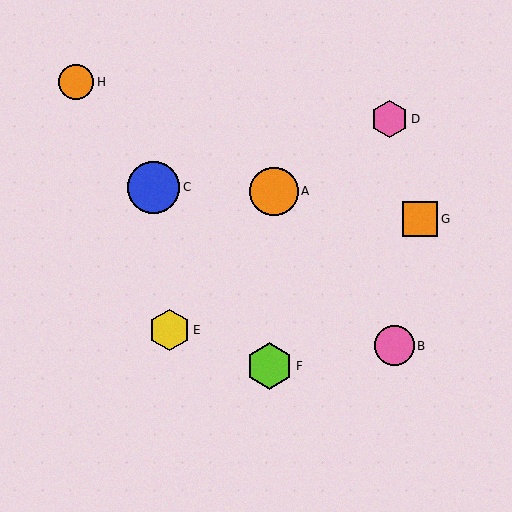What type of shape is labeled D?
Shape D is a pink hexagon.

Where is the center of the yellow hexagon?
The center of the yellow hexagon is at (169, 330).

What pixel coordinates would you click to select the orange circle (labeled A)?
Click at (274, 191) to select the orange circle A.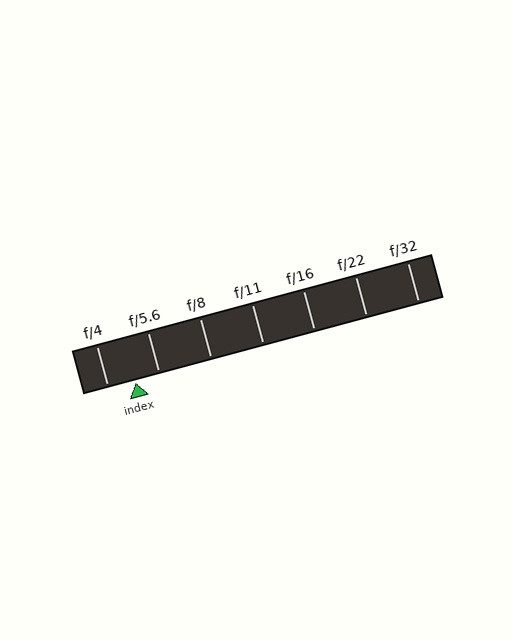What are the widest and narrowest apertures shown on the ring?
The widest aperture shown is f/4 and the narrowest is f/32.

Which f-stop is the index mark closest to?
The index mark is closest to f/5.6.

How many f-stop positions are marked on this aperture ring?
There are 7 f-stop positions marked.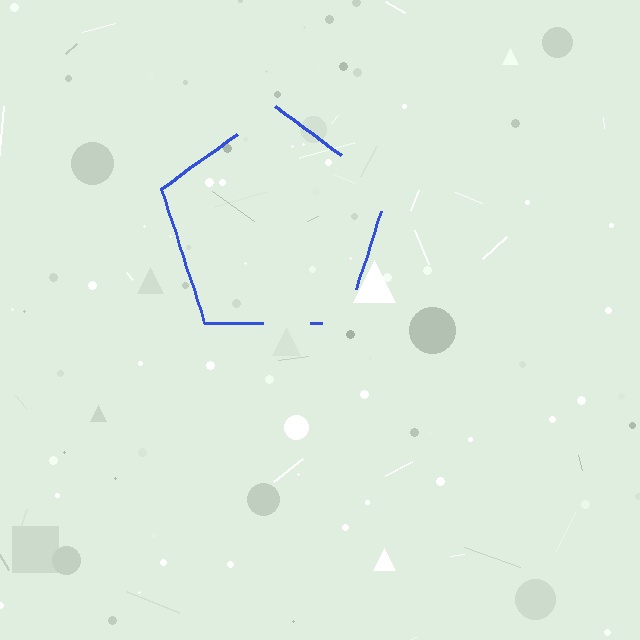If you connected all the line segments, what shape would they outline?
They would outline a pentagon.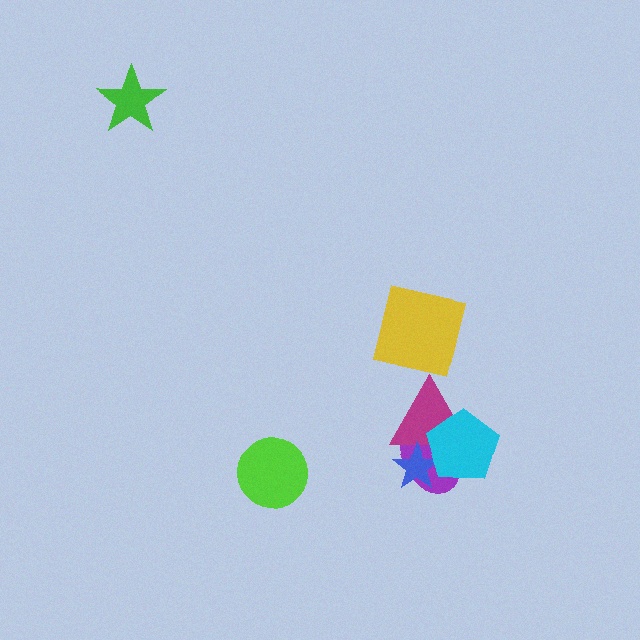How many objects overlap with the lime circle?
0 objects overlap with the lime circle.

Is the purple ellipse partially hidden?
Yes, it is partially covered by another shape.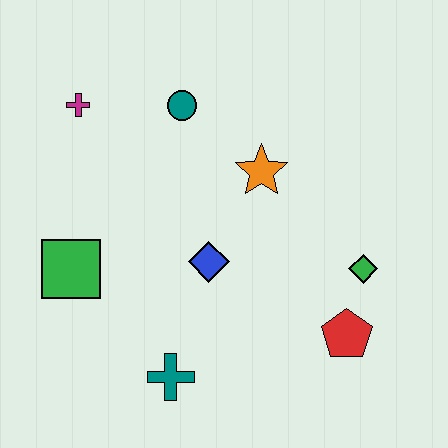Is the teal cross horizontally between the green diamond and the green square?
Yes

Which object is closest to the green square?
The blue diamond is closest to the green square.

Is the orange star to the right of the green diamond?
No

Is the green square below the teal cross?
No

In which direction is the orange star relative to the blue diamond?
The orange star is above the blue diamond.